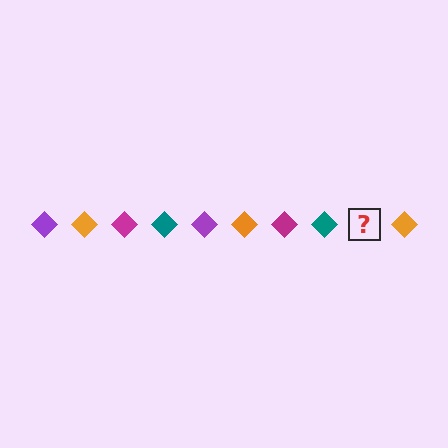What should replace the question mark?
The question mark should be replaced with a purple diamond.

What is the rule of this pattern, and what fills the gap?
The rule is that the pattern cycles through purple, orange, magenta, teal diamonds. The gap should be filled with a purple diamond.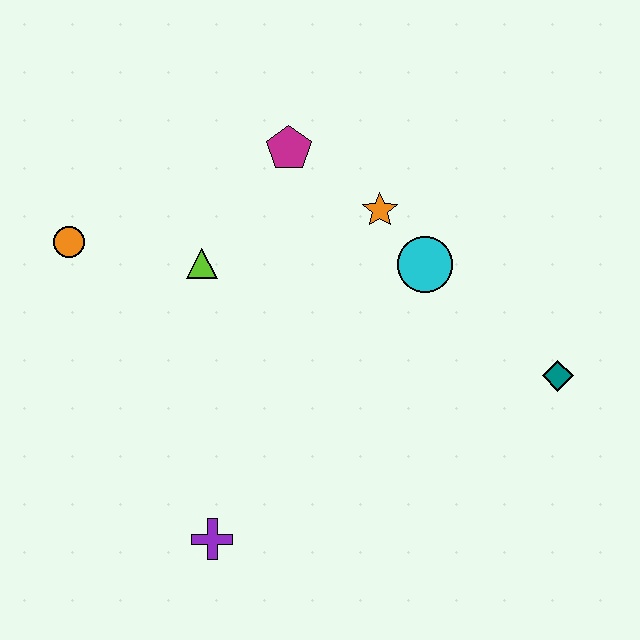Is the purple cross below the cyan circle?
Yes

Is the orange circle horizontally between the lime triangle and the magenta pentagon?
No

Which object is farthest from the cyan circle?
The orange circle is farthest from the cyan circle.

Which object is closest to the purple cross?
The lime triangle is closest to the purple cross.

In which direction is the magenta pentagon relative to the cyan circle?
The magenta pentagon is to the left of the cyan circle.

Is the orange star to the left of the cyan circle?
Yes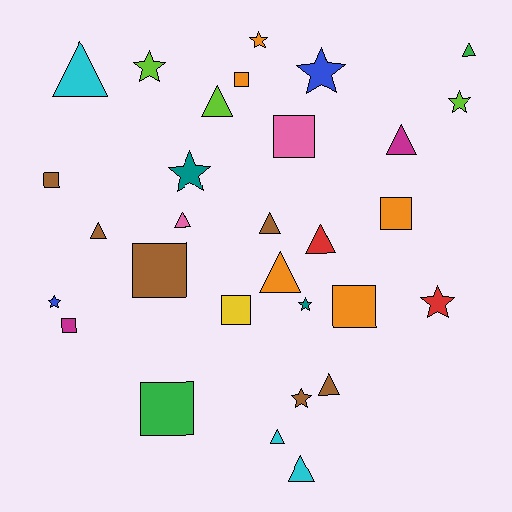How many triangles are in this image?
There are 12 triangles.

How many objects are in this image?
There are 30 objects.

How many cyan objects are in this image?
There are 3 cyan objects.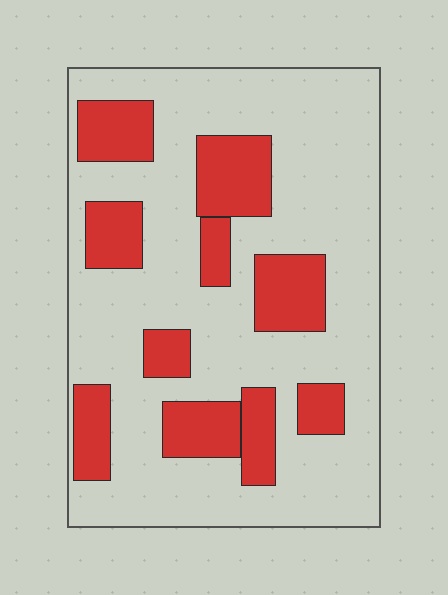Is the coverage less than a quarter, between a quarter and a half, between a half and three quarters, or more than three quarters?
Between a quarter and a half.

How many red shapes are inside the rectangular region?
10.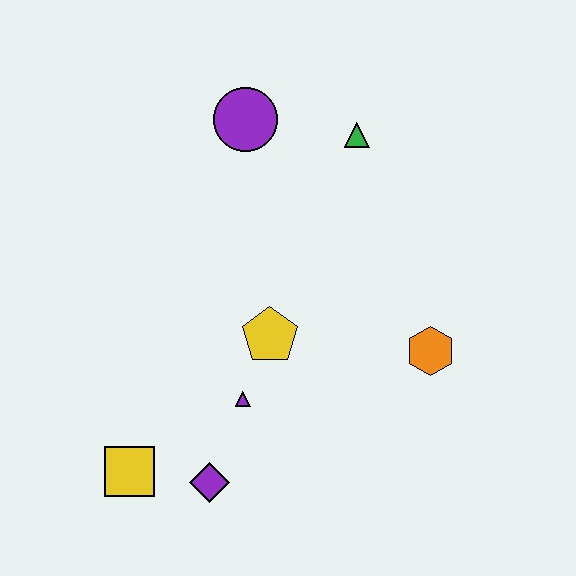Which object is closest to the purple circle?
The green triangle is closest to the purple circle.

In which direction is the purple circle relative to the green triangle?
The purple circle is to the left of the green triangle.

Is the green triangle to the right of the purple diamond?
Yes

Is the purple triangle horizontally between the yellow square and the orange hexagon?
Yes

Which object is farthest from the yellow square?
The green triangle is farthest from the yellow square.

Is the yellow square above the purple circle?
No